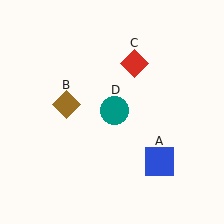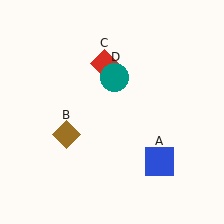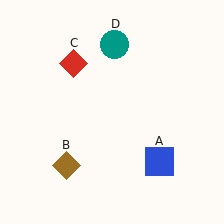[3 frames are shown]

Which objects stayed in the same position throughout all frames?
Blue square (object A) remained stationary.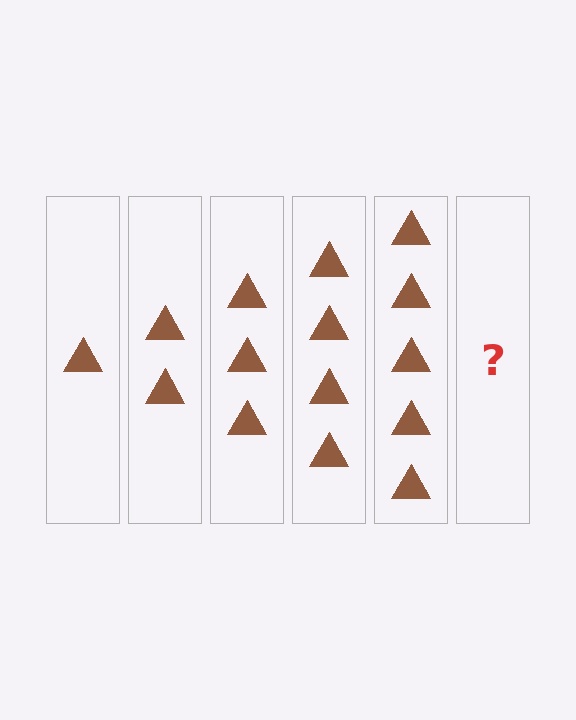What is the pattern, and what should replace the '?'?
The pattern is that each step adds one more triangle. The '?' should be 6 triangles.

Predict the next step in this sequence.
The next step is 6 triangles.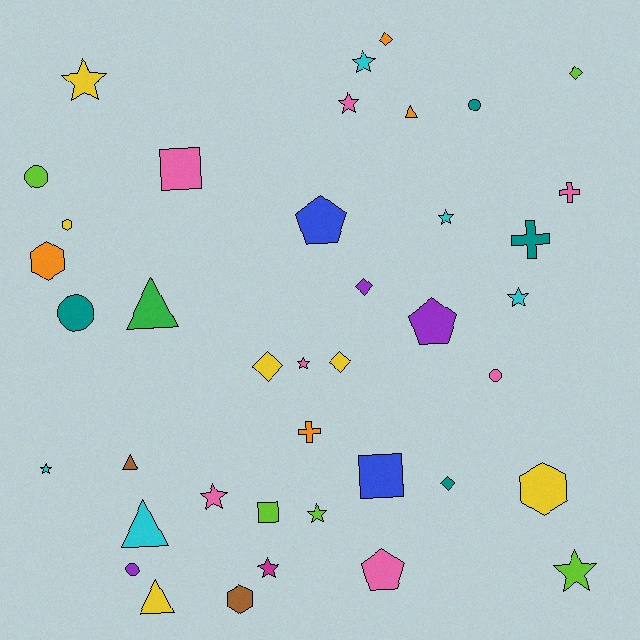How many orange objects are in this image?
There are 4 orange objects.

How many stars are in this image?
There are 11 stars.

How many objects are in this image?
There are 40 objects.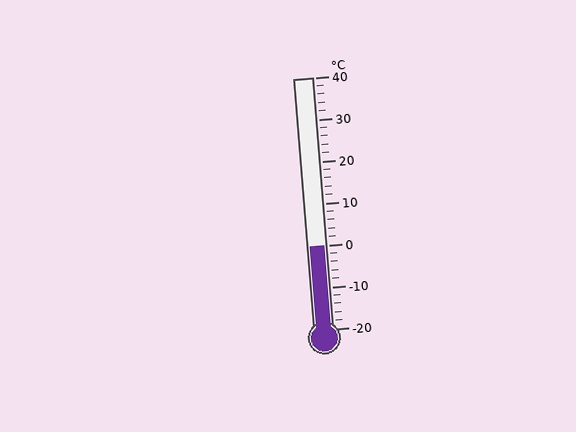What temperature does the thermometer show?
The thermometer shows approximately 0°C.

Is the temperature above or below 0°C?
The temperature is at 0°C.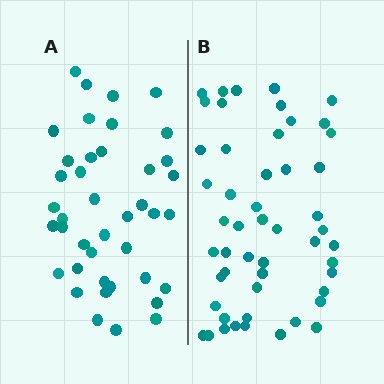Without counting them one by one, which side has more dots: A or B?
Region B (the right region) has more dots.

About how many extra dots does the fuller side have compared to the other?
Region B has roughly 10 or so more dots than region A.